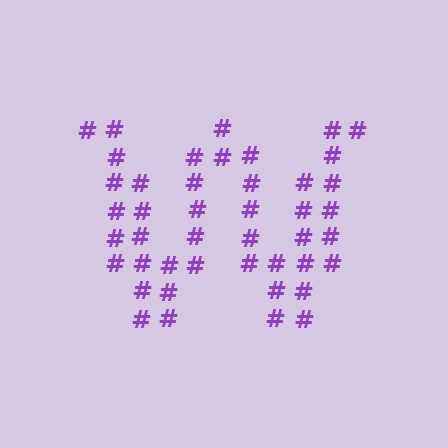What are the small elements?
The small elements are hash symbols.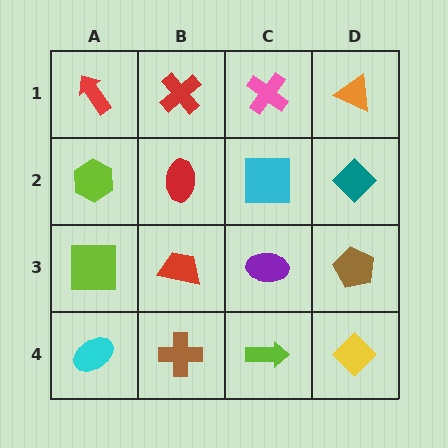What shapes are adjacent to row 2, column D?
An orange triangle (row 1, column D), a brown pentagon (row 3, column D), a cyan square (row 2, column C).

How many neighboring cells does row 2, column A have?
3.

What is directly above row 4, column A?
A lime square.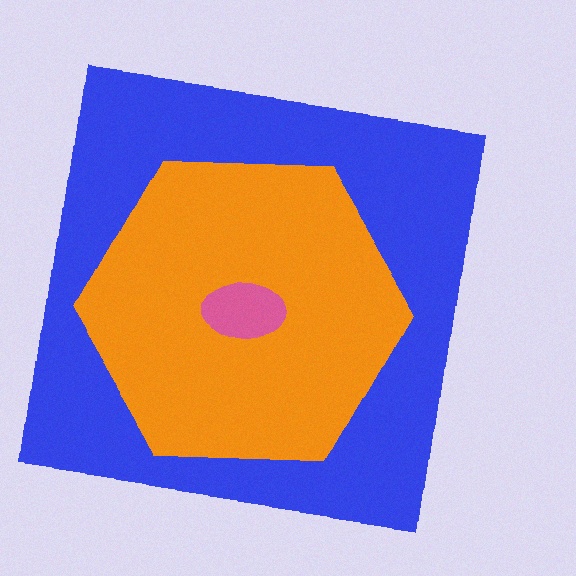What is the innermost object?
The pink ellipse.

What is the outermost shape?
The blue square.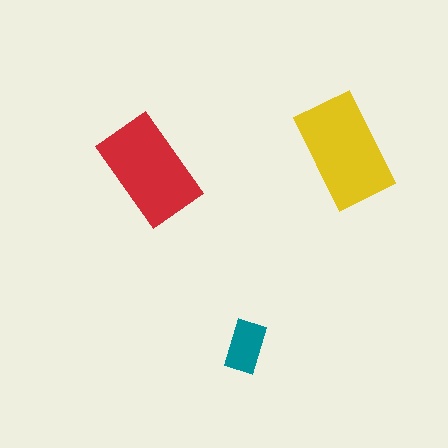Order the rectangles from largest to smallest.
the yellow one, the red one, the teal one.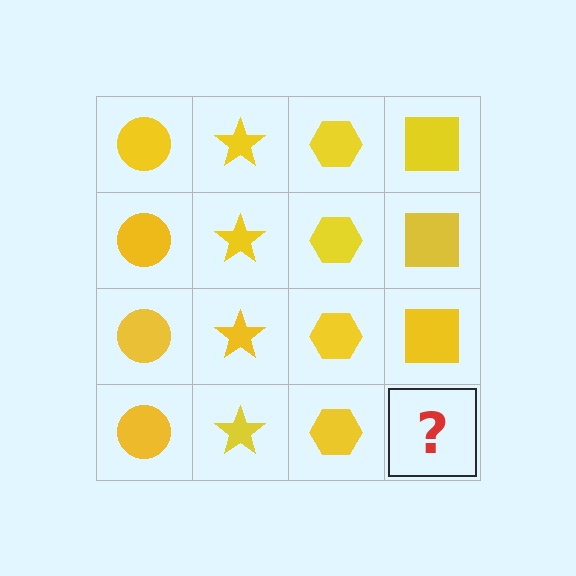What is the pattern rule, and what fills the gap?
The rule is that each column has a consistent shape. The gap should be filled with a yellow square.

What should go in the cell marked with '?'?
The missing cell should contain a yellow square.